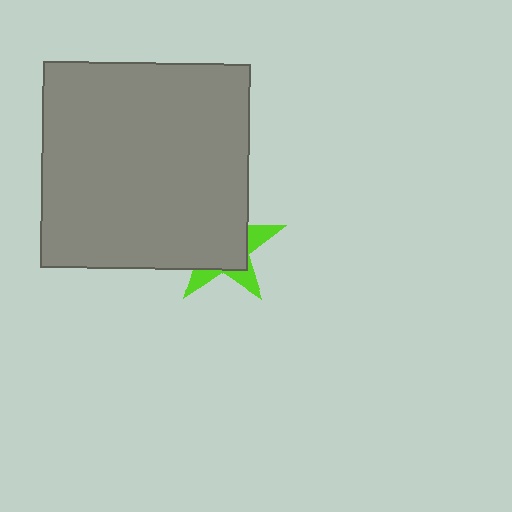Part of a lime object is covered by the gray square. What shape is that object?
It is a star.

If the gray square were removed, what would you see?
You would see the complete lime star.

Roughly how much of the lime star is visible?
A small part of it is visible (roughly 31%).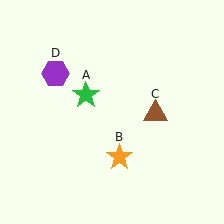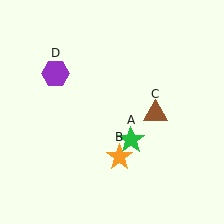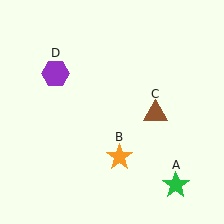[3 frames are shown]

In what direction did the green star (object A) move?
The green star (object A) moved down and to the right.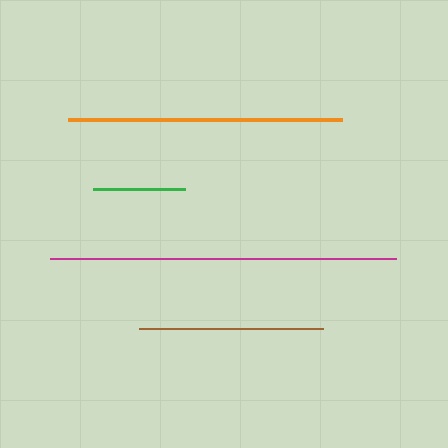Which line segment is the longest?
The magenta line is the longest at approximately 346 pixels.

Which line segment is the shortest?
The green line is the shortest at approximately 92 pixels.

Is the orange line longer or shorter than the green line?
The orange line is longer than the green line.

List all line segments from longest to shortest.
From longest to shortest: magenta, orange, brown, green.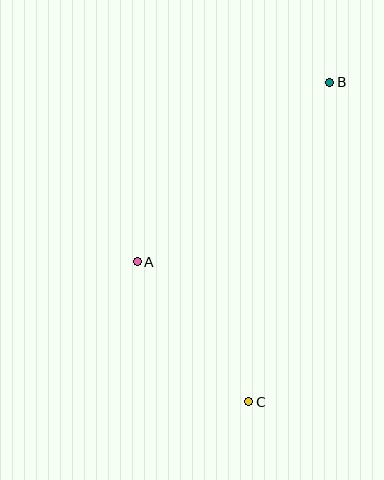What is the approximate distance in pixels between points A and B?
The distance between A and B is approximately 263 pixels.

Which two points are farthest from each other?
Points B and C are farthest from each other.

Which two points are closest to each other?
Points A and C are closest to each other.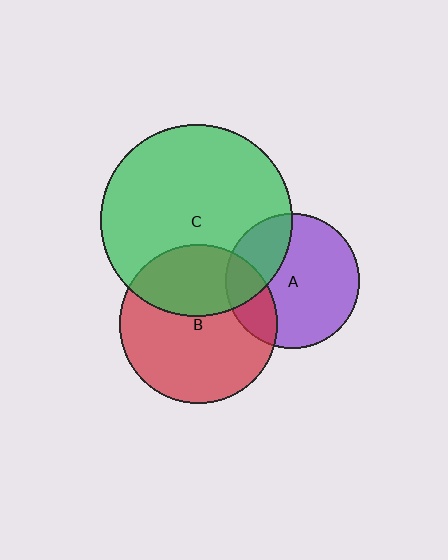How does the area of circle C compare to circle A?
Approximately 2.0 times.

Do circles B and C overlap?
Yes.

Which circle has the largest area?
Circle C (green).